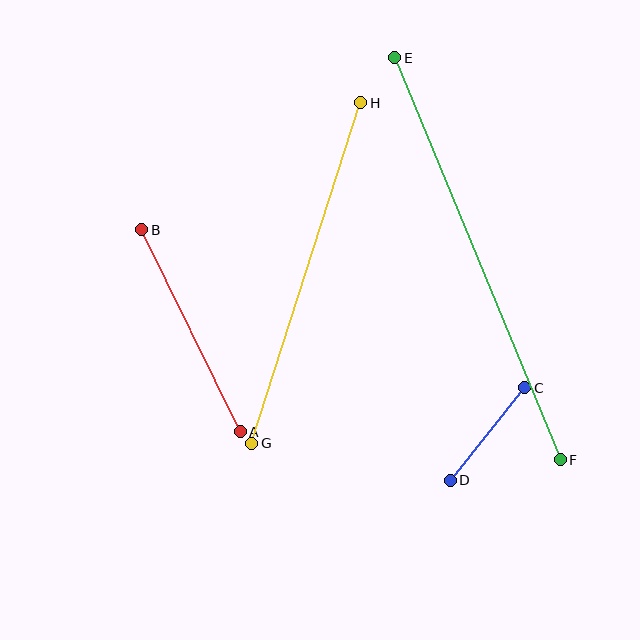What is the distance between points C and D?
The distance is approximately 119 pixels.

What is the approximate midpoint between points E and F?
The midpoint is at approximately (477, 259) pixels.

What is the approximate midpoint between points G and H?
The midpoint is at approximately (306, 273) pixels.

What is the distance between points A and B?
The distance is approximately 225 pixels.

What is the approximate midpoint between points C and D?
The midpoint is at approximately (488, 434) pixels.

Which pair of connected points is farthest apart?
Points E and F are farthest apart.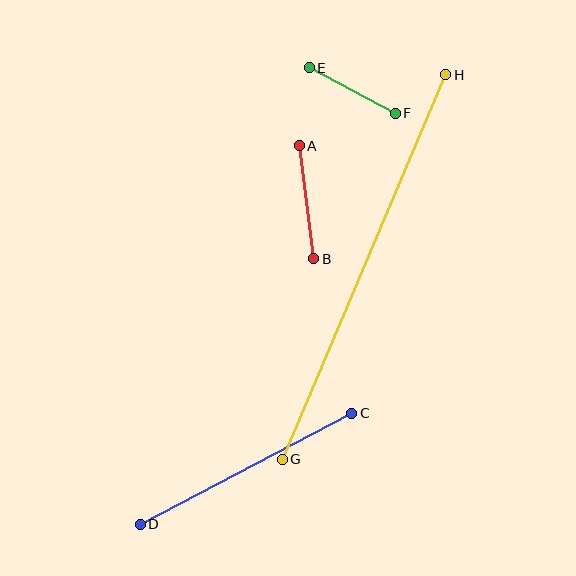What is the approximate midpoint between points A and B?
The midpoint is at approximately (307, 202) pixels.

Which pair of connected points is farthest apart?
Points G and H are farthest apart.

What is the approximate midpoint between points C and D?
The midpoint is at approximately (246, 469) pixels.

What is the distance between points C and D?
The distance is approximately 239 pixels.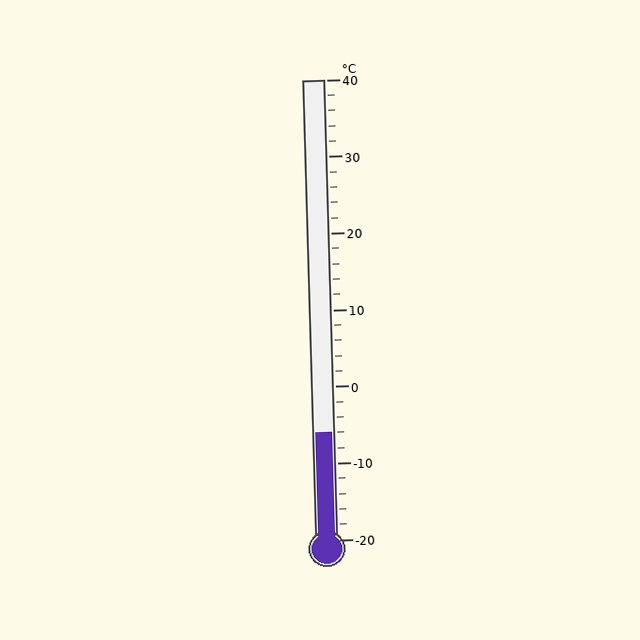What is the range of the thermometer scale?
The thermometer scale ranges from -20°C to 40°C.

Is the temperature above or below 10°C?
The temperature is below 10°C.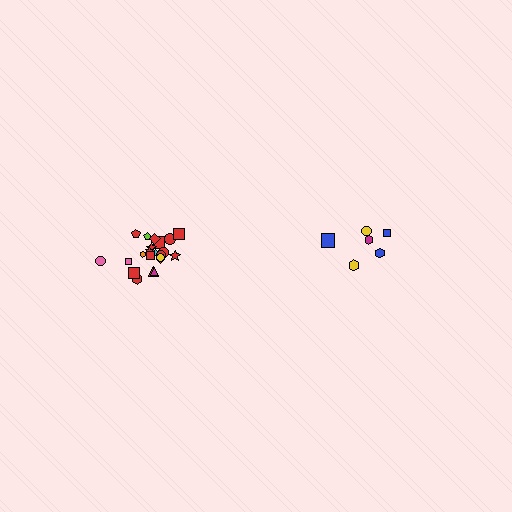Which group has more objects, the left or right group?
The left group.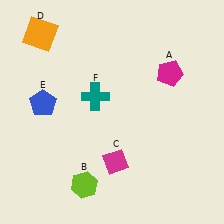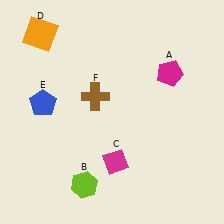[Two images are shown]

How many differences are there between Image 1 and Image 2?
There is 1 difference between the two images.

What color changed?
The cross (F) changed from teal in Image 1 to brown in Image 2.